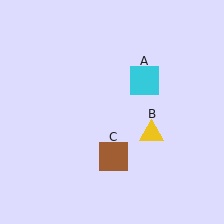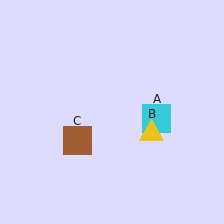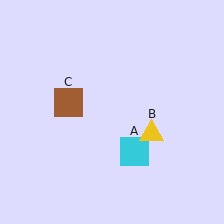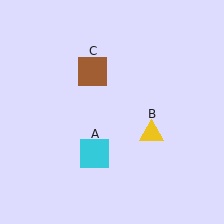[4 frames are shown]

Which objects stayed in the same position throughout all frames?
Yellow triangle (object B) remained stationary.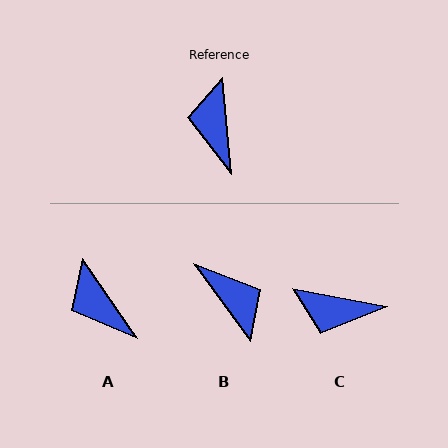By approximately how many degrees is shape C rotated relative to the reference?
Approximately 74 degrees counter-clockwise.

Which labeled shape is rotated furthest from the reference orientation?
B, about 149 degrees away.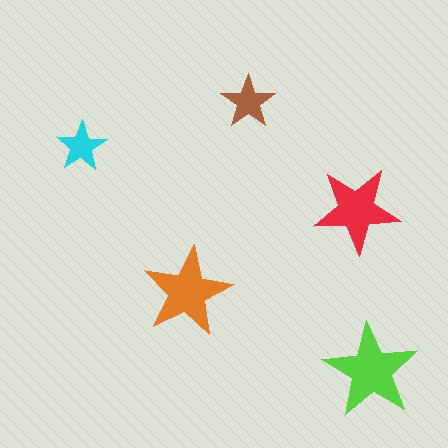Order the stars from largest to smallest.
the lime one, the orange one, the red one, the brown one, the cyan one.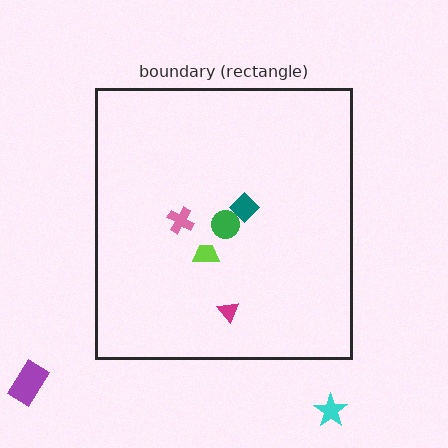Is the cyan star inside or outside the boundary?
Outside.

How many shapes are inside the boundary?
5 inside, 2 outside.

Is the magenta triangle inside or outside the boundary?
Inside.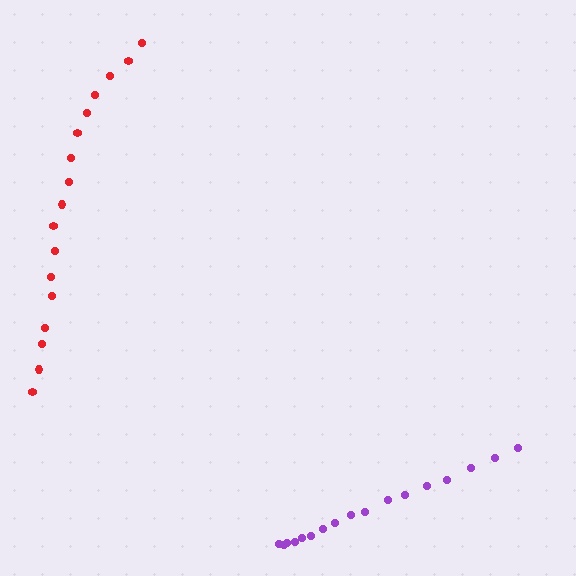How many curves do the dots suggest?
There are 2 distinct paths.